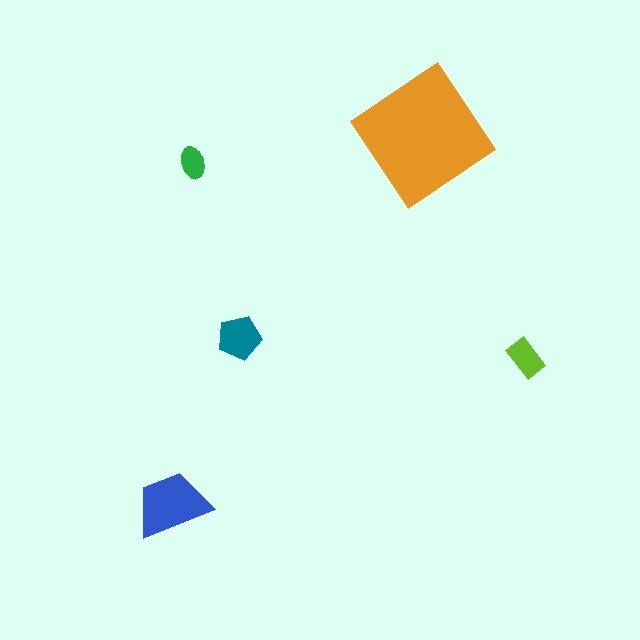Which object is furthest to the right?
The lime rectangle is rightmost.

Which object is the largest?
The orange diamond.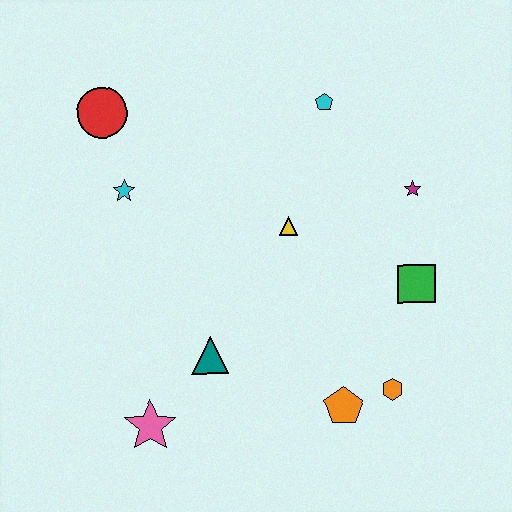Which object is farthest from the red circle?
The orange hexagon is farthest from the red circle.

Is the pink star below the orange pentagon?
Yes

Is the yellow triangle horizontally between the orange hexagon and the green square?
No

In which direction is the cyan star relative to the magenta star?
The cyan star is to the left of the magenta star.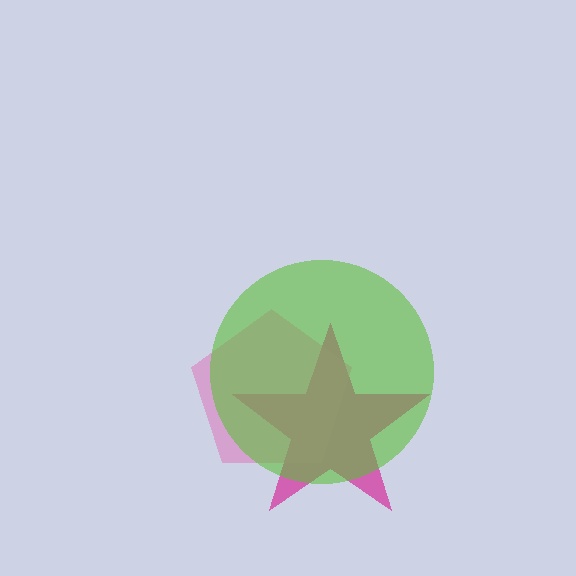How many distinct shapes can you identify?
There are 3 distinct shapes: a magenta star, a pink pentagon, a lime circle.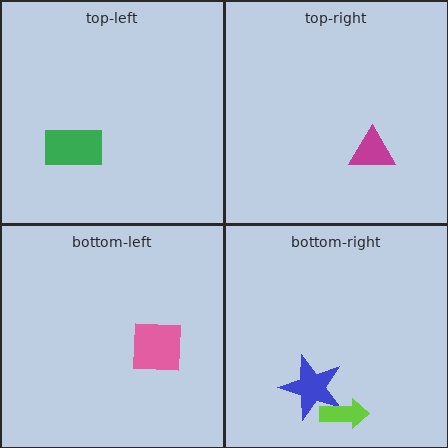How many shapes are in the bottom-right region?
2.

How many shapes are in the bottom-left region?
1.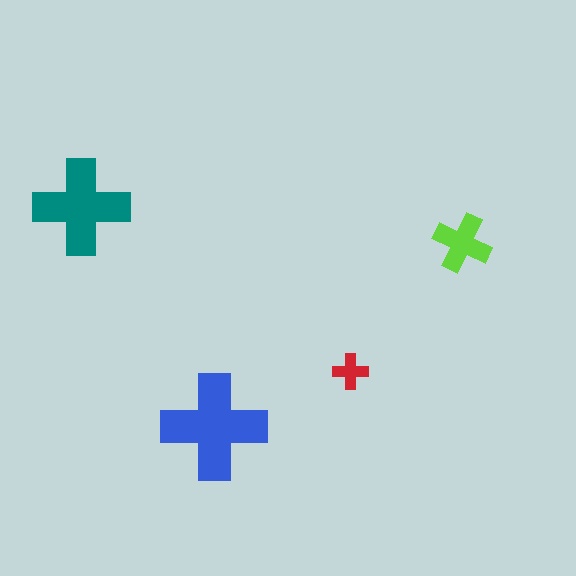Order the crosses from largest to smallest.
the blue one, the teal one, the lime one, the red one.